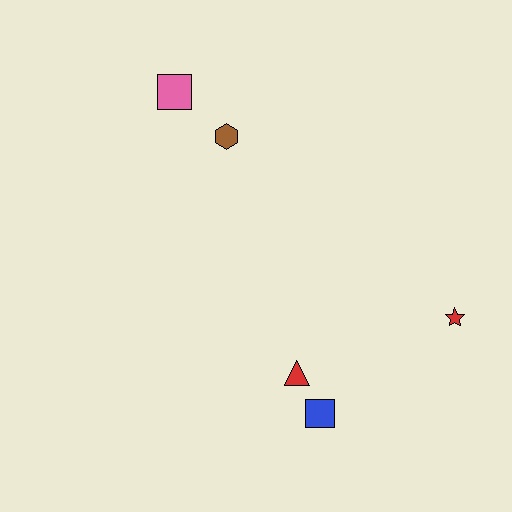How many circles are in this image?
There are no circles.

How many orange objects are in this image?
There are no orange objects.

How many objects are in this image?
There are 5 objects.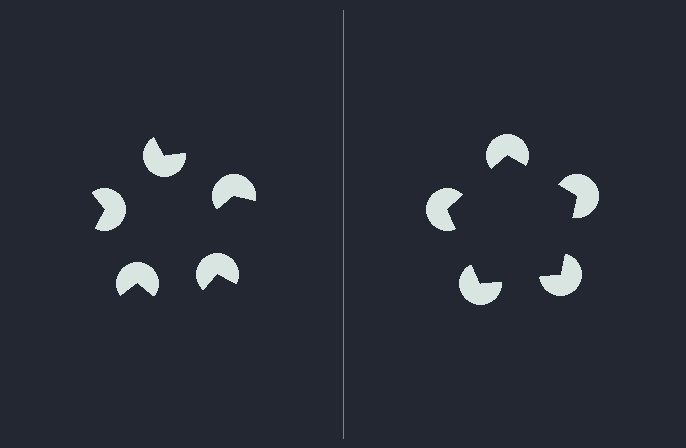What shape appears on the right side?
An illusory pentagon.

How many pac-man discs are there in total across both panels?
10 — 5 on each side.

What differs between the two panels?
The pac-man discs are positioned identically on both sides; only the wedge orientations differ. On the right they align to a pentagon; on the left they are misaligned.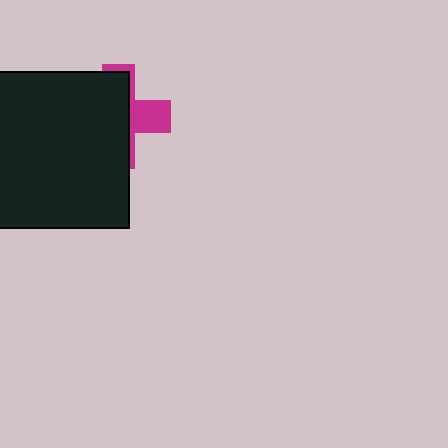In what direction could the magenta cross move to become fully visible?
The magenta cross could move right. That would shift it out from behind the black square entirely.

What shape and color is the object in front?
The object in front is a black square.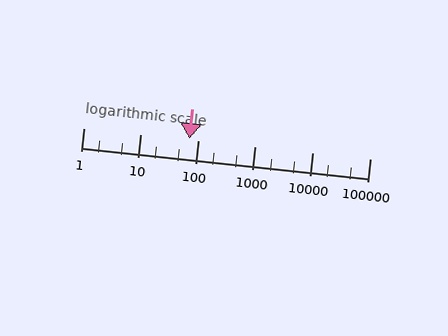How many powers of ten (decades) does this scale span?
The scale spans 5 decades, from 1 to 100000.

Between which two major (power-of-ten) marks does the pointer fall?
The pointer is between 10 and 100.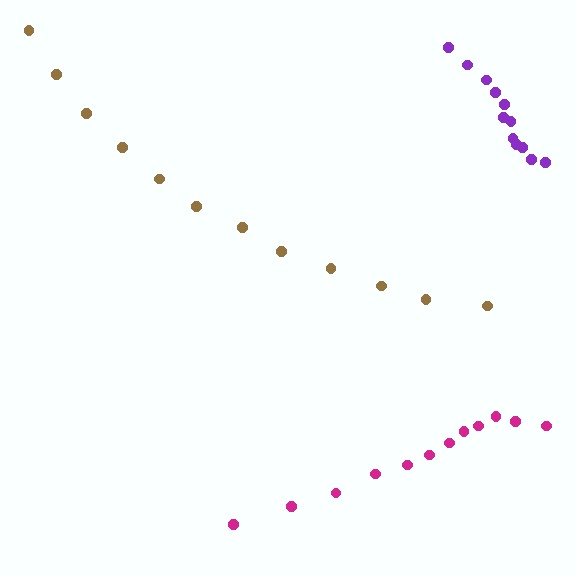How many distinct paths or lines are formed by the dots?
There are 3 distinct paths.